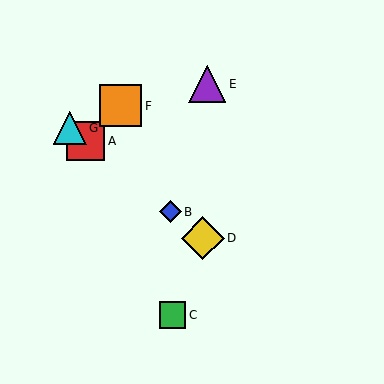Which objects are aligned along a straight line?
Objects A, B, D, G are aligned along a straight line.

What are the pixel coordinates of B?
Object B is at (171, 212).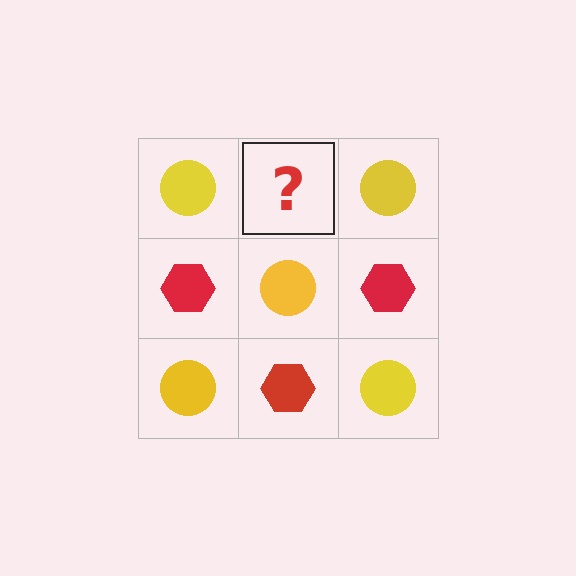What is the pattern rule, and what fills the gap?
The rule is that it alternates yellow circle and red hexagon in a checkerboard pattern. The gap should be filled with a red hexagon.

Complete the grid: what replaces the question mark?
The question mark should be replaced with a red hexagon.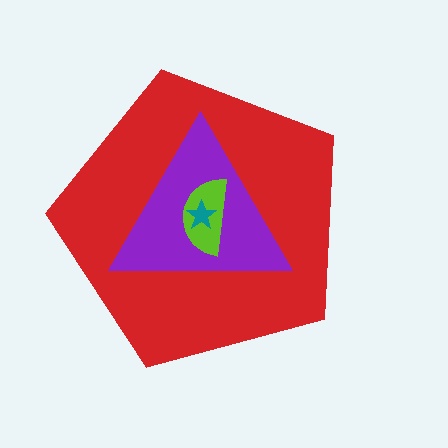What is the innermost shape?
The teal star.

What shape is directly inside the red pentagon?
The purple triangle.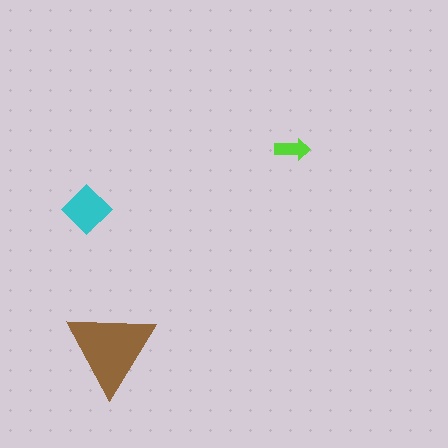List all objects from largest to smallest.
The brown triangle, the cyan diamond, the lime arrow.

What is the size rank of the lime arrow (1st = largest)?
3rd.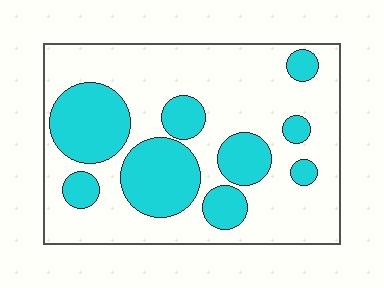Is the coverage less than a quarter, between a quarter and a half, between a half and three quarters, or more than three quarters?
Between a quarter and a half.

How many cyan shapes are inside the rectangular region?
9.